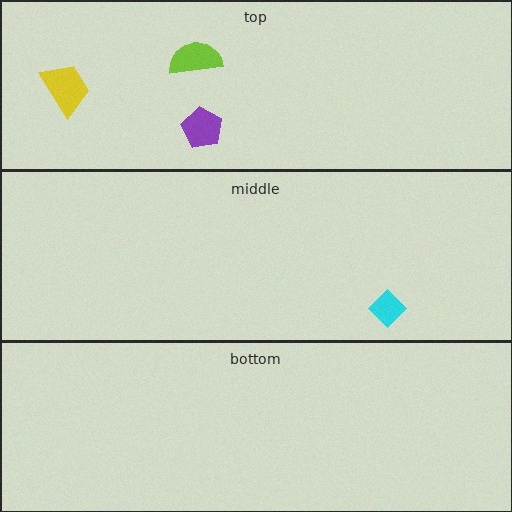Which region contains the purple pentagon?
The top region.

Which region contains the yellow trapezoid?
The top region.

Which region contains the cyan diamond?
The middle region.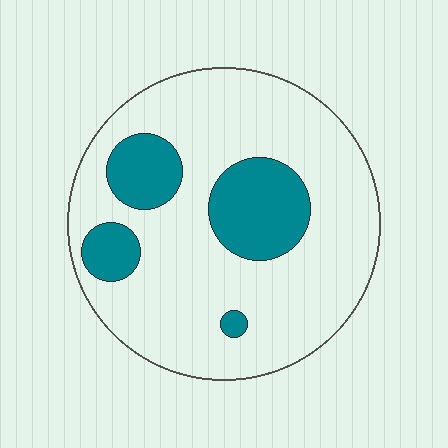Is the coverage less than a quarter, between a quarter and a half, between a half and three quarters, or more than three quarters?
Less than a quarter.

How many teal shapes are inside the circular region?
4.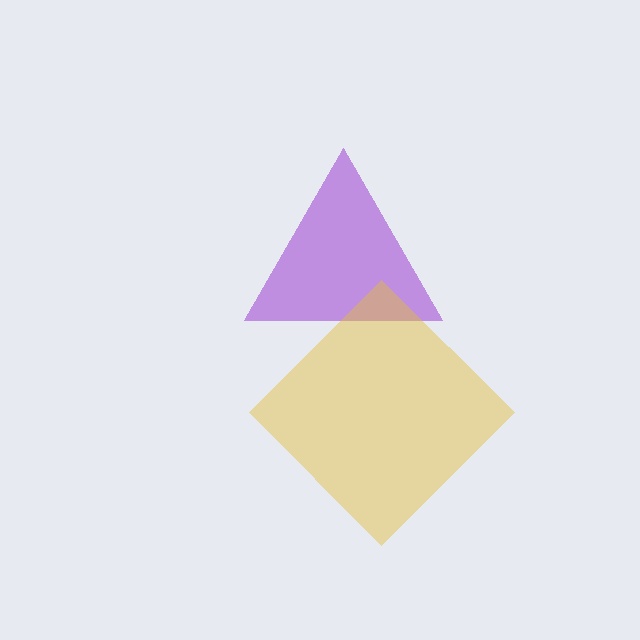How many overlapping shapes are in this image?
There are 2 overlapping shapes in the image.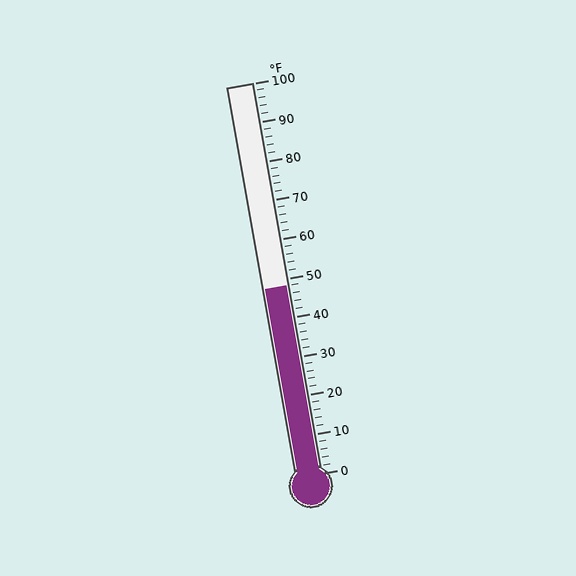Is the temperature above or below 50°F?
The temperature is below 50°F.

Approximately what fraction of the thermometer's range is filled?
The thermometer is filled to approximately 50% of its range.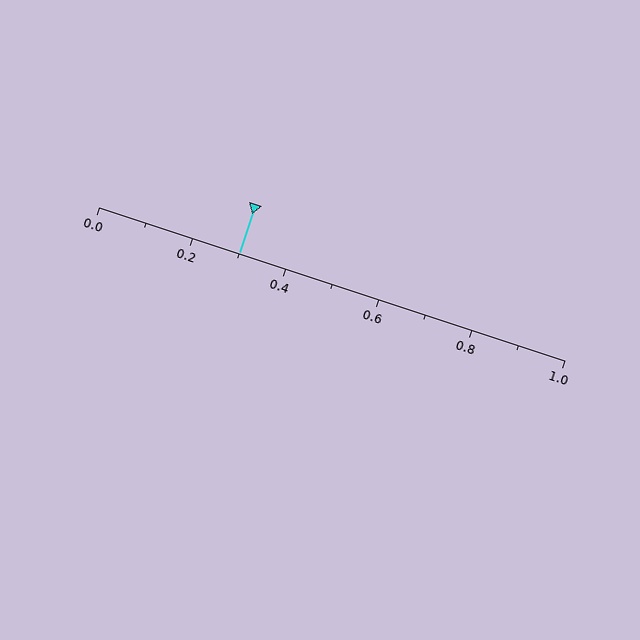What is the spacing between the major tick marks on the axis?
The major ticks are spaced 0.2 apart.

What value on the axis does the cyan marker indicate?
The marker indicates approximately 0.3.